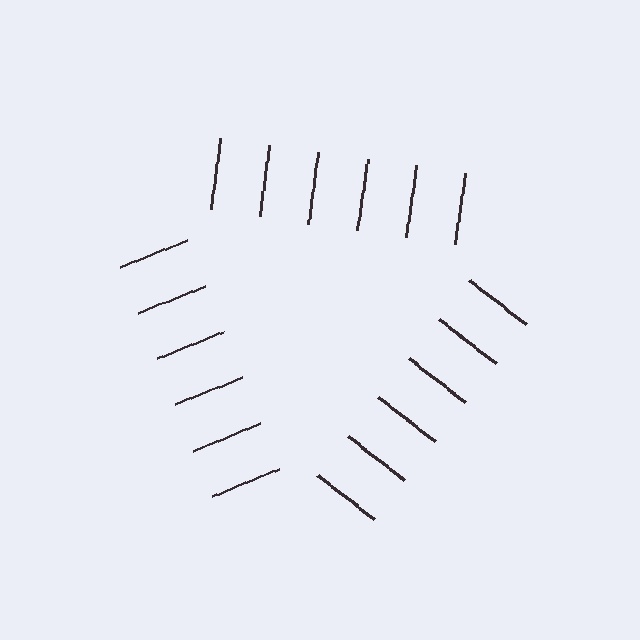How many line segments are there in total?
18 — 6 along each of the 3 edges.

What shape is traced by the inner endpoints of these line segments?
An illusory triangle — the line segments terminate on its edges but no continuous stroke is drawn.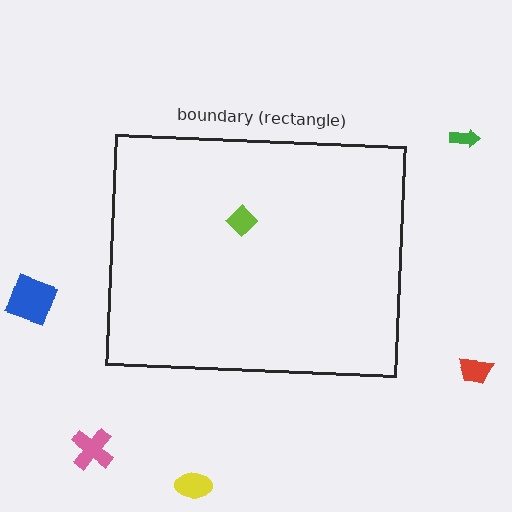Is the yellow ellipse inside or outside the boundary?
Outside.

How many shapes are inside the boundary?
1 inside, 5 outside.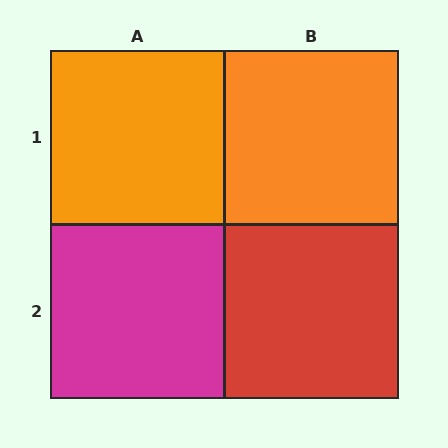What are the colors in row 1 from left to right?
Orange, orange.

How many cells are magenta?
1 cell is magenta.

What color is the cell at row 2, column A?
Magenta.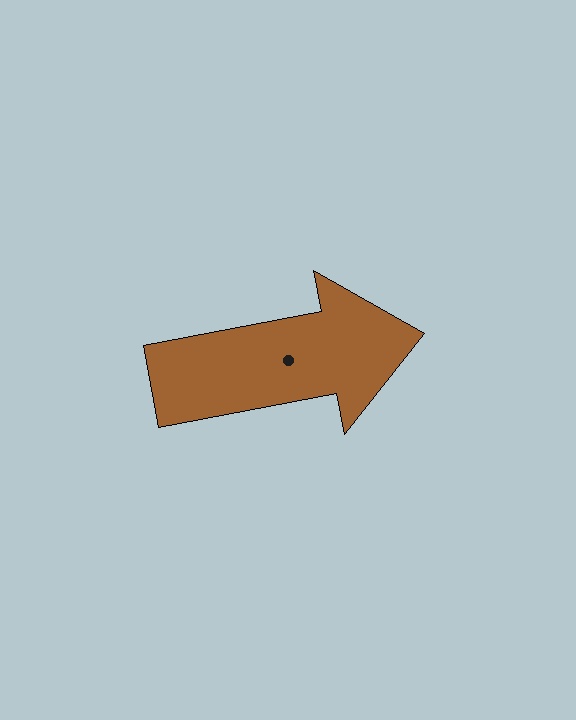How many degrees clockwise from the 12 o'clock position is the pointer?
Approximately 79 degrees.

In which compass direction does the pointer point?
East.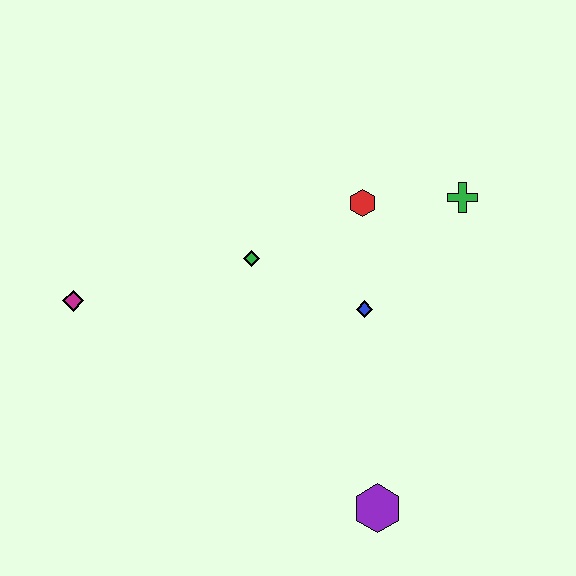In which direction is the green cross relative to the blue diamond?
The green cross is above the blue diamond.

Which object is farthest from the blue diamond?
The magenta diamond is farthest from the blue diamond.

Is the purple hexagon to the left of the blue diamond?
No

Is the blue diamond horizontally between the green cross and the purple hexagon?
No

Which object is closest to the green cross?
The red hexagon is closest to the green cross.